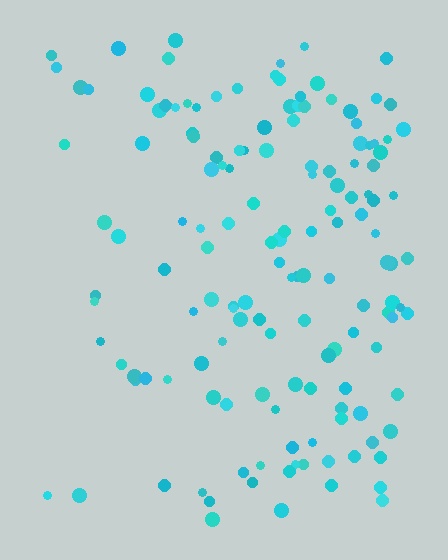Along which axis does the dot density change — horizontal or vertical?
Horizontal.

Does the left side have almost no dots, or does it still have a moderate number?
Still a moderate number, just noticeably fewer than the right.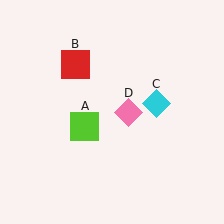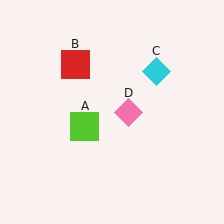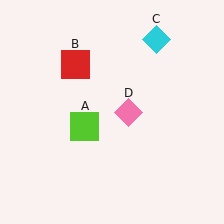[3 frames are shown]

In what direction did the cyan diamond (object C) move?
The cyan diamond (object C) moved up.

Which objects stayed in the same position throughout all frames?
Lime square (object A) and red square (object B) and pink diamond (object D) remained stationary.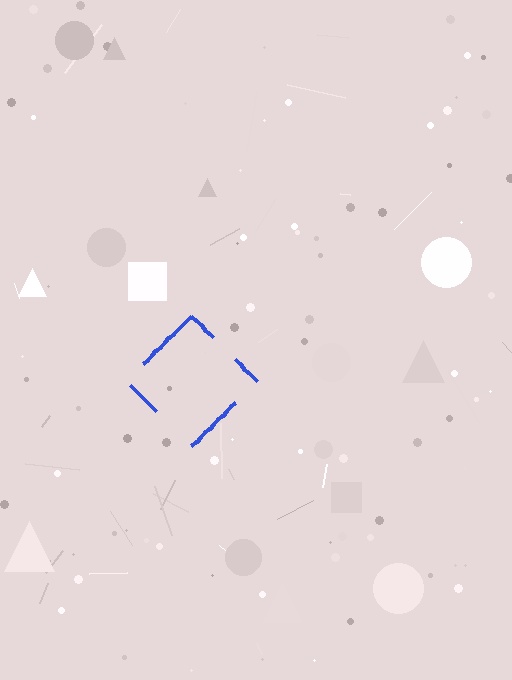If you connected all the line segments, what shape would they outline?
They would outline a diamond.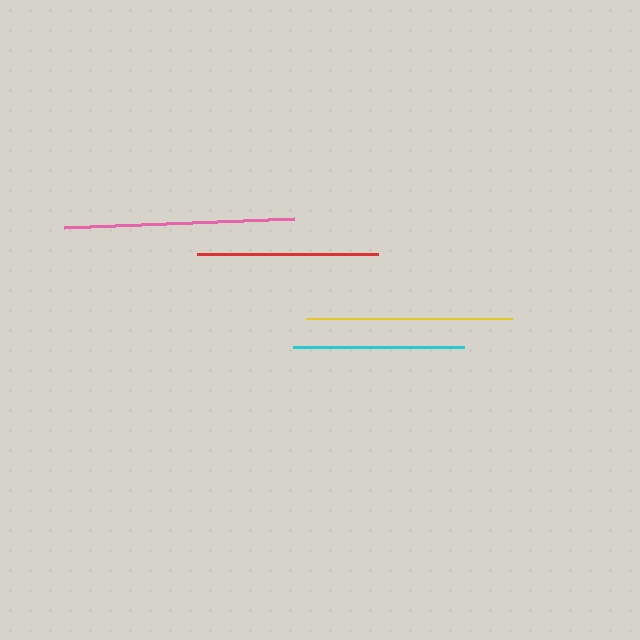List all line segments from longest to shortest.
From longest to shortest: pink, yellow, red, cyan.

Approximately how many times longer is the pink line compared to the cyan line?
The pink line is approximately 1.3 times the length of the cyan line.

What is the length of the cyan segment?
The cyan segment is approximately 170 pixels long.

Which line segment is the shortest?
The cyan line is the shortest at approximately 170 pixels.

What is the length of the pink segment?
The pink segment is approximately 230 pixels long.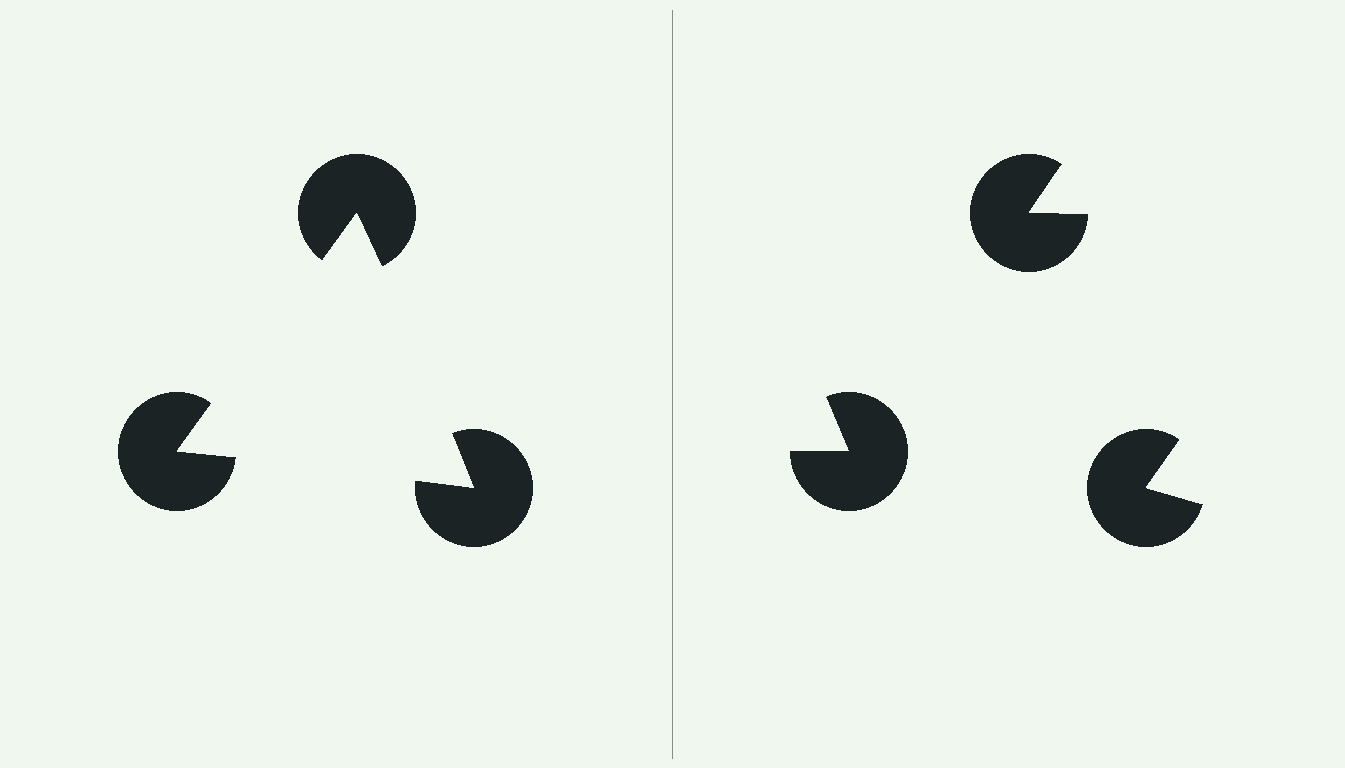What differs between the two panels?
The pac-man discs are positioned identically on both sides; only the wedge orientations differ. On the left they align to a triangle; on the right they are misaligned.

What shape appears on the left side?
An illusory triangle.